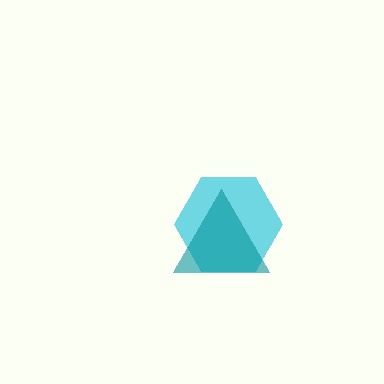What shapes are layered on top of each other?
The layered shapes are: a cyan hexagon, a teal triangle.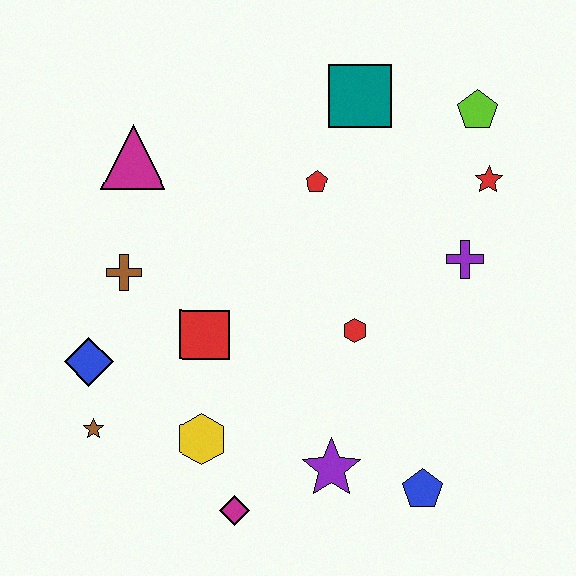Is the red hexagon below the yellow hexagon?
No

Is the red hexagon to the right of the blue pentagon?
No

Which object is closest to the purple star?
The blue pentagon is closest to the purple star.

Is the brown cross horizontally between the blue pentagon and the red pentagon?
No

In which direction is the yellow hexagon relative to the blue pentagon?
The yellow hexagon is to the left of the blue pentagon.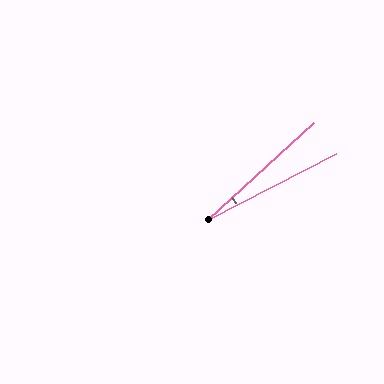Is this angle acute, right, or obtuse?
It is acute.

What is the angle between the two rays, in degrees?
Approximately 15 degrees.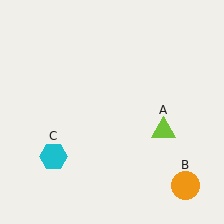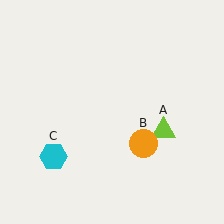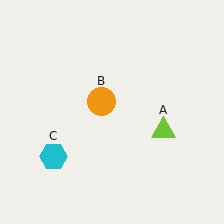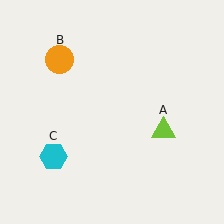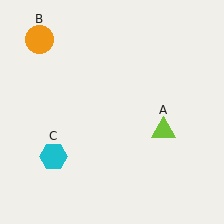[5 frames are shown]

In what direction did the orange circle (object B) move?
The orange circle (object B) moved up and to the left.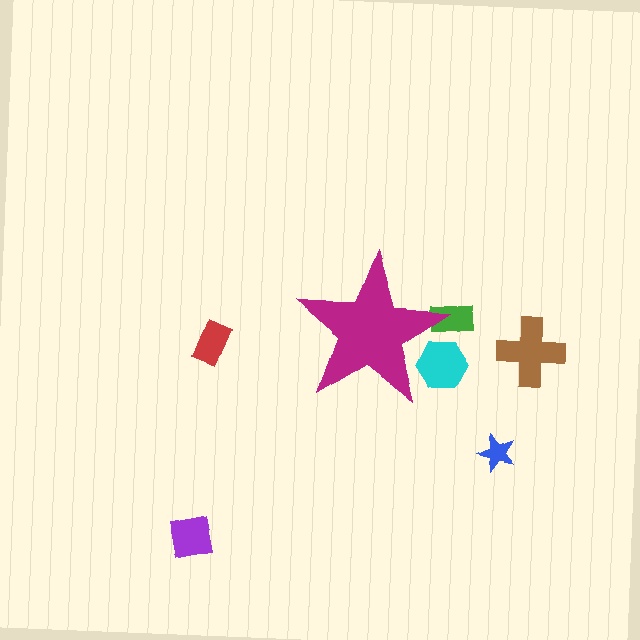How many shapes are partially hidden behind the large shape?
2 shapes are partially hidden.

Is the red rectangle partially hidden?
No, the red rectangle is fully visible.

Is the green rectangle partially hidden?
Yes, the green rectangle is partially hidden behind the magenta star.